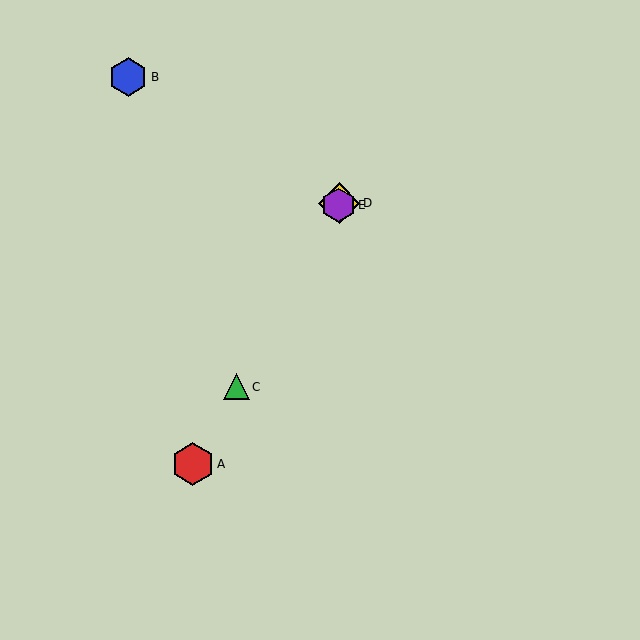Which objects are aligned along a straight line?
Objects A, C, D, E are aligned along a straight line.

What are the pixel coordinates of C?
Object C is at (236, 387).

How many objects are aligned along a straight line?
4 objects (A, C, D, E) are aligned along a straight line.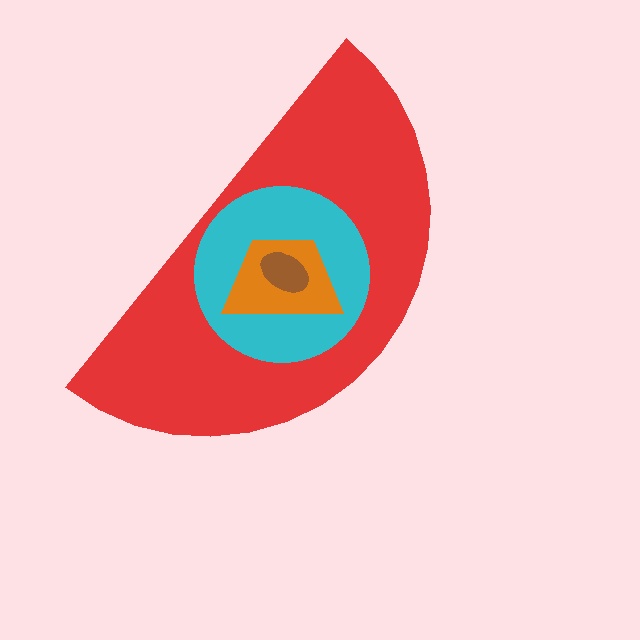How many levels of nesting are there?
4.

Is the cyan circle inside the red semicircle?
Yes.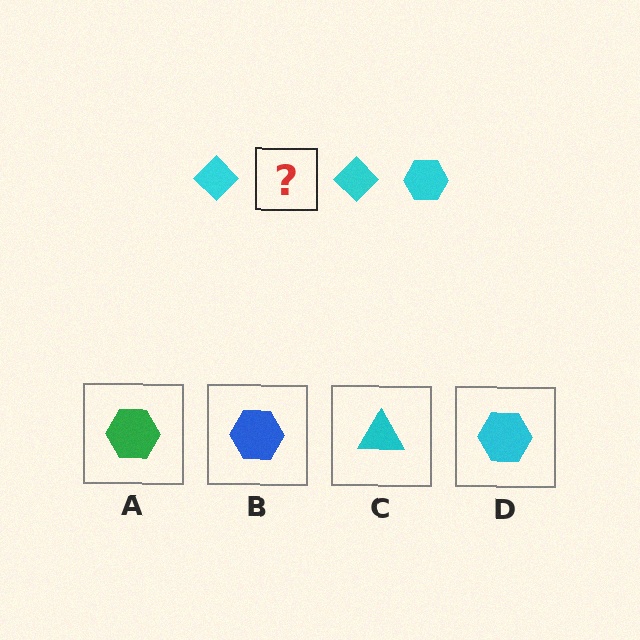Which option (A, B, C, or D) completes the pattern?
D.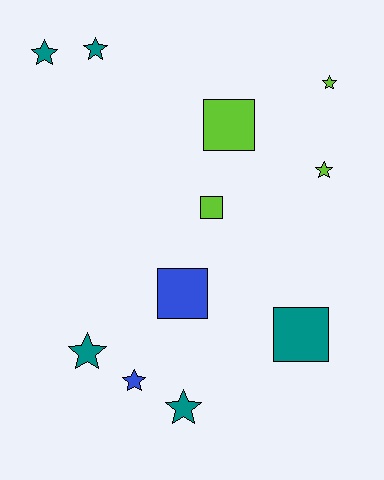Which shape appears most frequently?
Star, with 7 objects.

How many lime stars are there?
There are 2 lime stars.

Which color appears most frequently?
Teal, with 5 objects.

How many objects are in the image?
There are 11 objects.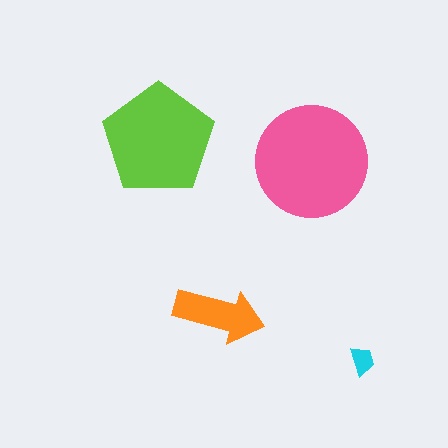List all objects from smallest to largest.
The cyan trapezoid, the orange arrow, the lime pentagon, the pink circle.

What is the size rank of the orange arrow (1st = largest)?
3rd.